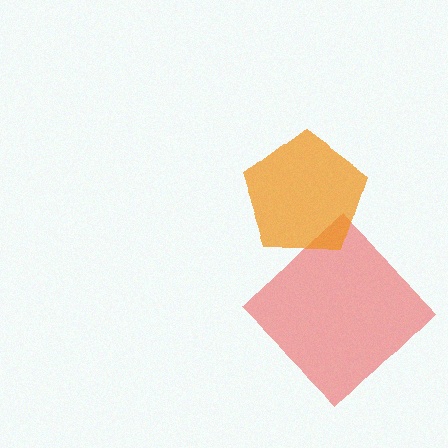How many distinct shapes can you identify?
There are 2 distinct shapes: a red diamond, an orange pentagon.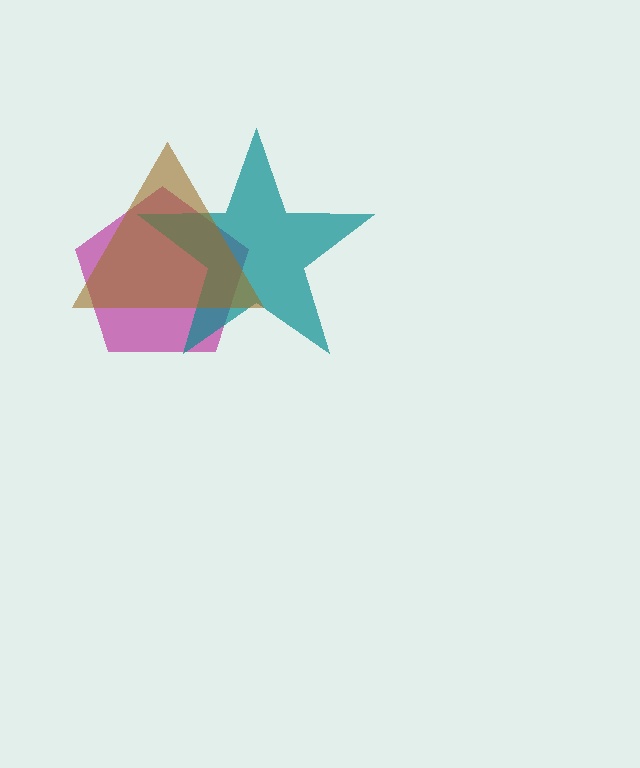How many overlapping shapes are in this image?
There are 3 overlapping shapes in the image.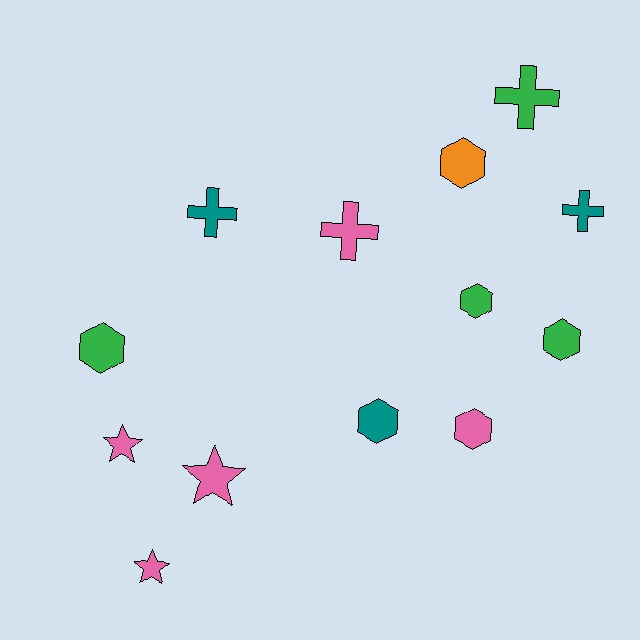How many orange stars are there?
There are no orange stars.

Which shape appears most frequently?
Hexagon, with 6 objects.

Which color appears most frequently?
Pink, with 5 objects.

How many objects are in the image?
There are 13 objects.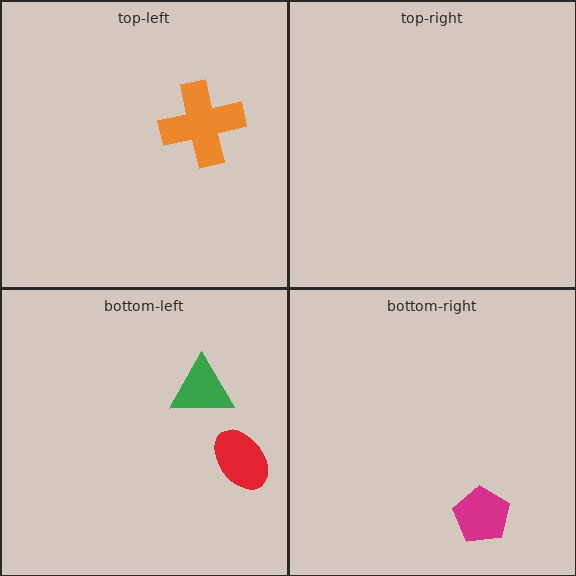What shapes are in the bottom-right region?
The magenta pentagon.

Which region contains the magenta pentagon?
The bottom-right region.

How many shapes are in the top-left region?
1.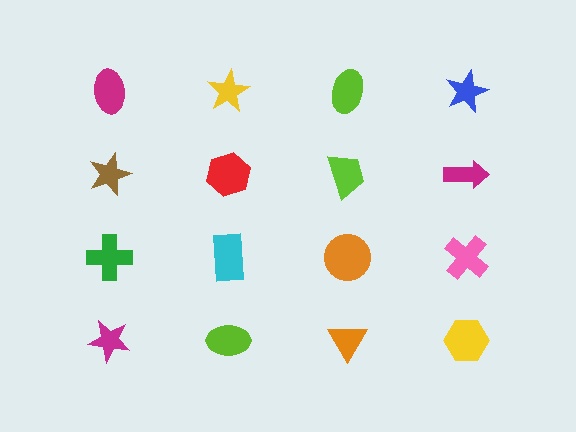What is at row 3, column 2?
A cyan rectangle.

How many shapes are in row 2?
4 shapes.